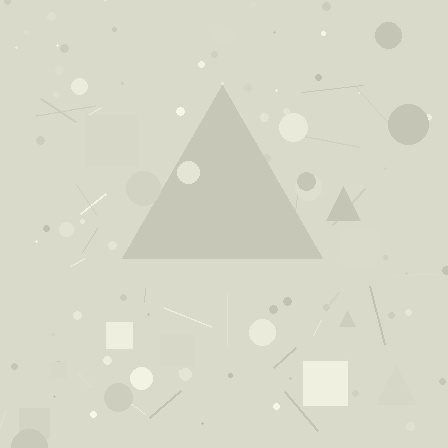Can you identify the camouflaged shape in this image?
The camouflaged shape is a triangle.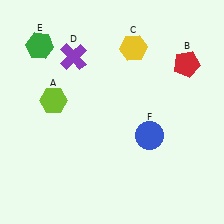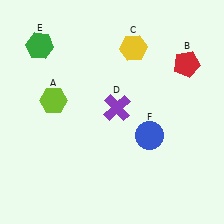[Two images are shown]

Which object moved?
The purple cross (D) moved down.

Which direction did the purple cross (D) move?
The purple cross (D) moved down.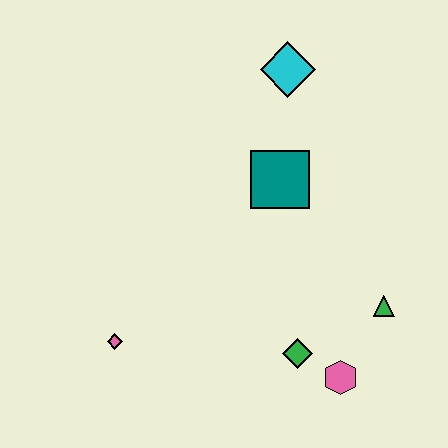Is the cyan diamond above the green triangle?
Yes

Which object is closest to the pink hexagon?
The green diamond is closest to the pink hexagon.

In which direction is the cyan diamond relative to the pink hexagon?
The cyan diamond is above the pink hexagon.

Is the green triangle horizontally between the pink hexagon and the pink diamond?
No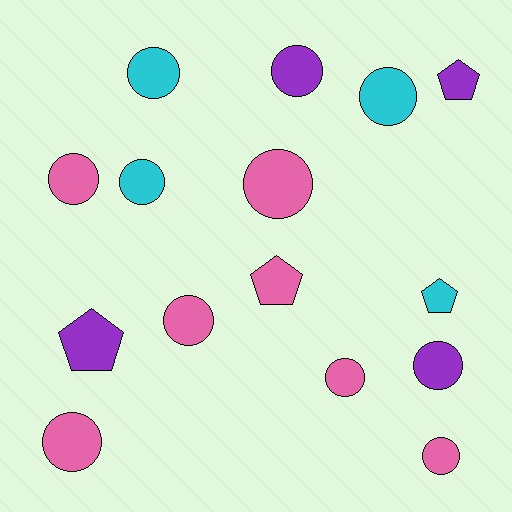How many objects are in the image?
There are 15 objects.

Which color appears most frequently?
Pink, with 7 objects.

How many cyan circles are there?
There are 3 cyan circles.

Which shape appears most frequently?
Circle, with 11 objects.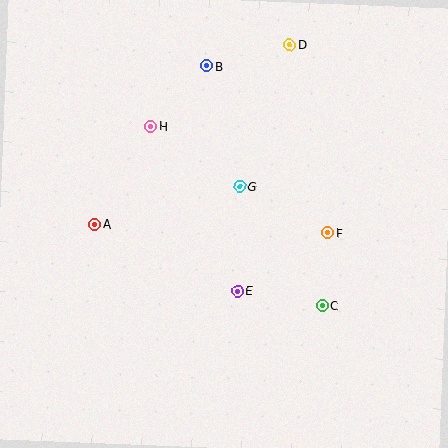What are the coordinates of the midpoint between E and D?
The midpoint between E and D is at (264, 168).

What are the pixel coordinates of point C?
Point C is at (322, 305).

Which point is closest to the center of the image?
Point G at (240, 186) is closest to the center.